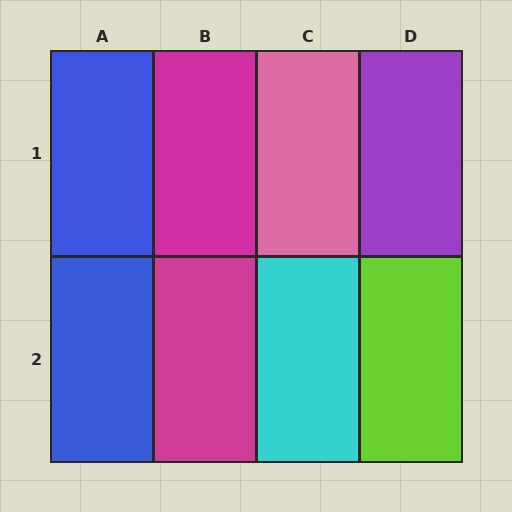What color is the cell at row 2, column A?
Blue.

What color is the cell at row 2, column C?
Cyan.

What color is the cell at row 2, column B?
Magenta.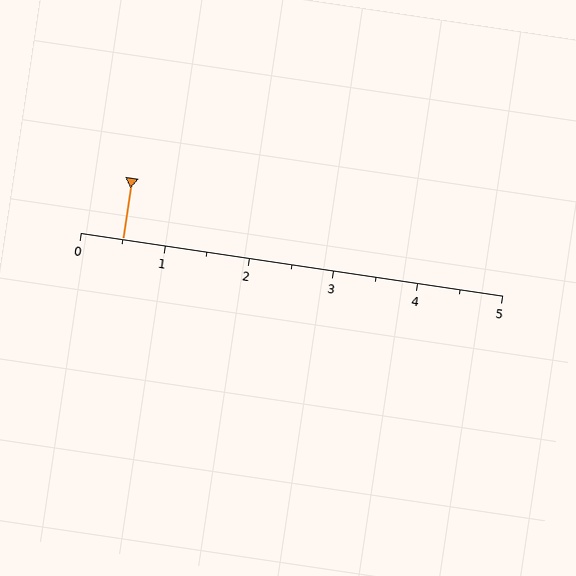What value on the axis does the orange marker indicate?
The marker indicates approximately 0.5.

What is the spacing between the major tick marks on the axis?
The major ticks are spaced 1 apart.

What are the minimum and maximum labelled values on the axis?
The axis runs from 0 to 5.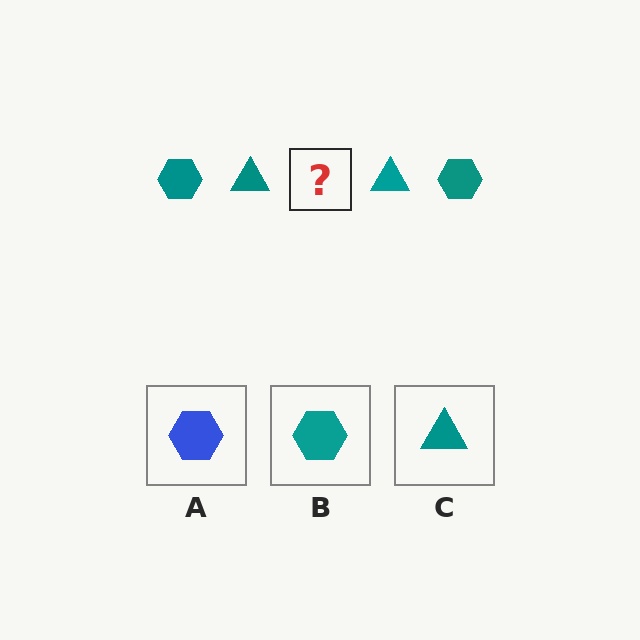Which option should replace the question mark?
Option B.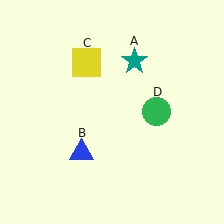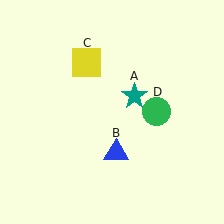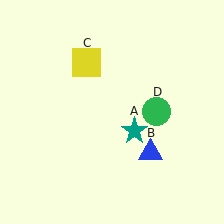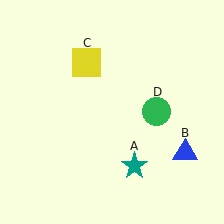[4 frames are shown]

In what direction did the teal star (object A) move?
The teal star (object A) moved down.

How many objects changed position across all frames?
2 objects changed position: teal star (object A), blue triangle (object B).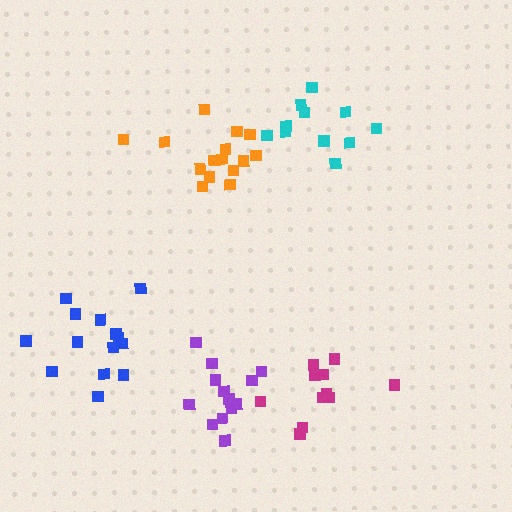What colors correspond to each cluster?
The clusters are colored: orange, magenta, cyan, blue, purple.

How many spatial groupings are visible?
There are 5 spatial groupings.